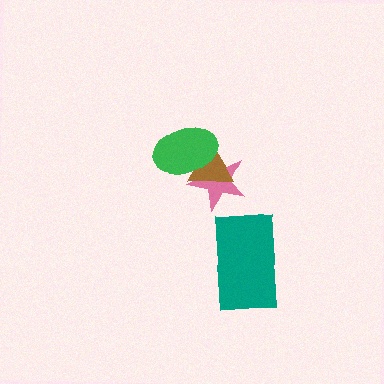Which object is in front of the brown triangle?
The green ellipse is in front of the brown triangle.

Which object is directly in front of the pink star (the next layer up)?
The brown triangle is directly in front of the pink star.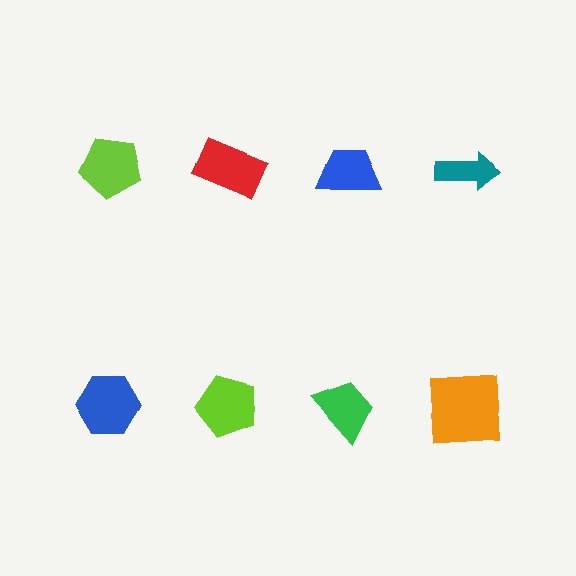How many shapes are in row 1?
4 shapes.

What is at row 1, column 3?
A blue trapezoid.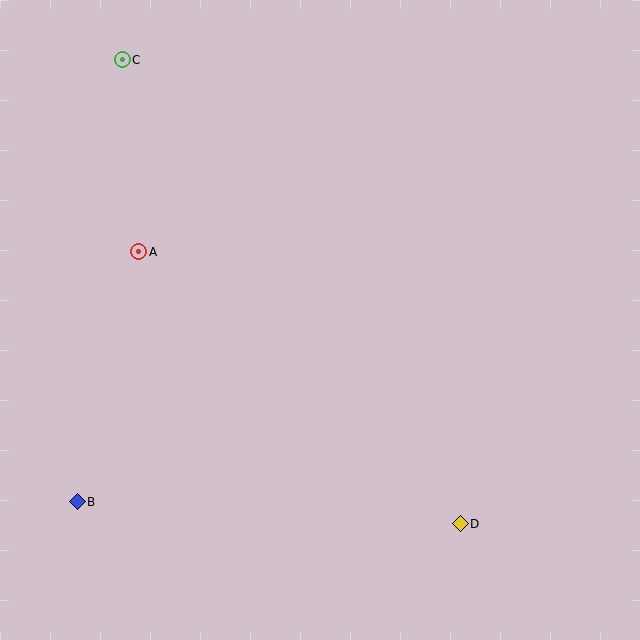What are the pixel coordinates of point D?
Point D is at (460, 524).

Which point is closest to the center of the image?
Point A at (139, 252) is closest to the center.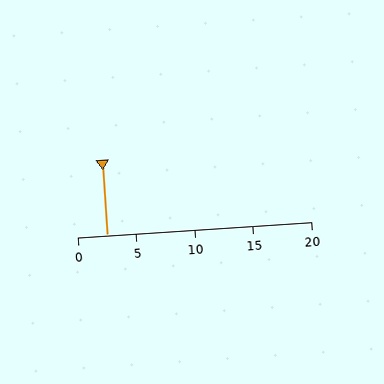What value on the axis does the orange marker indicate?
The marker indicates approximately 2.5.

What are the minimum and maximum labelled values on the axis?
The axis runs from 0 to 20.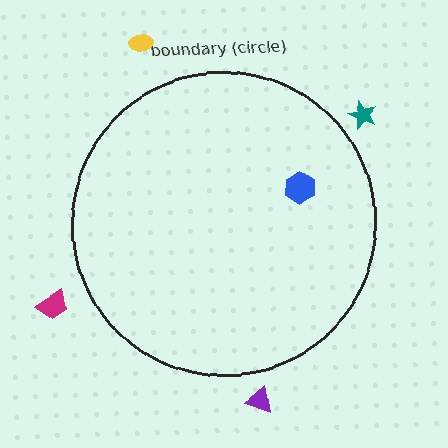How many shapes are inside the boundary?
1 inside, 4 outside.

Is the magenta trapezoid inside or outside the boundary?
Outside.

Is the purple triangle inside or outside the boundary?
Outside.